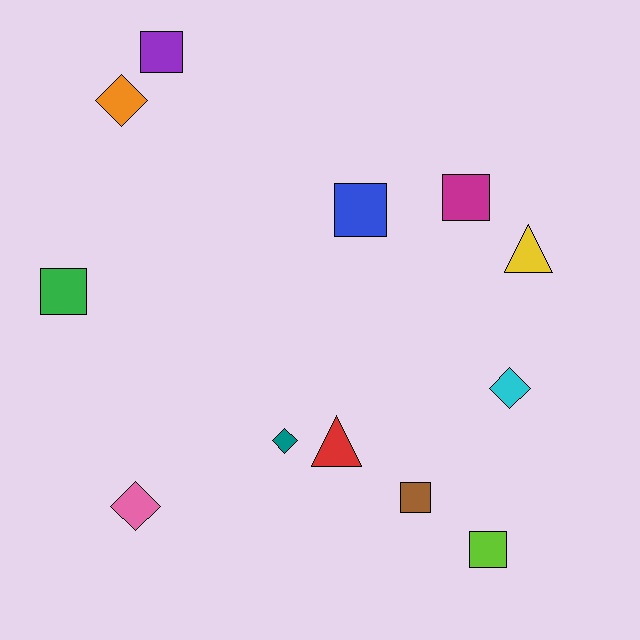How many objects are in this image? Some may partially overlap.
There are 12 objects.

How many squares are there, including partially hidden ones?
There are 6 squares.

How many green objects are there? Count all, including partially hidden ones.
There is 1 green object.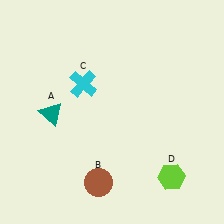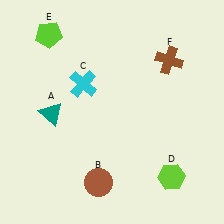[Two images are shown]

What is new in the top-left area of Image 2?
A lime pentagon (E) was added in the top-left area of Image 2.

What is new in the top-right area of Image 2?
A brown cross (F) was added in the top-right area of Image 2.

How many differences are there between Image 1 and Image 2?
There are 2 differences between the two images.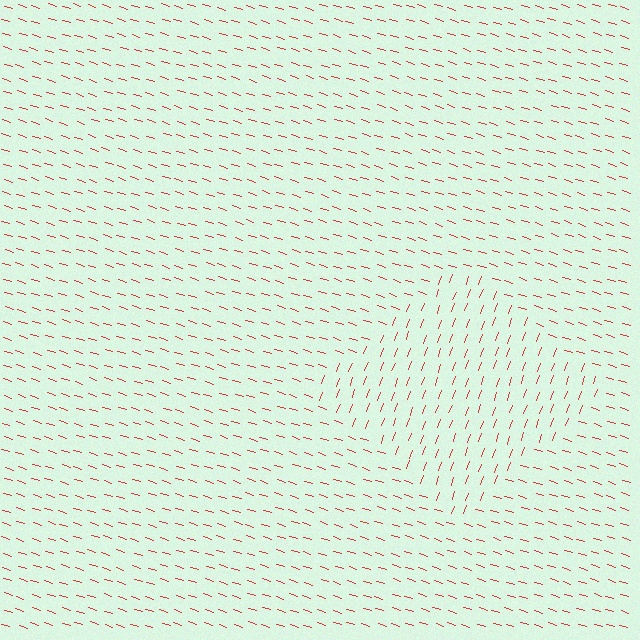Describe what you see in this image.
The image is filled with small red line segments. A diamond region in the image has lines oriented differently from the surrounding lines, creating a visible texture boundary.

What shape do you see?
I see a diamond.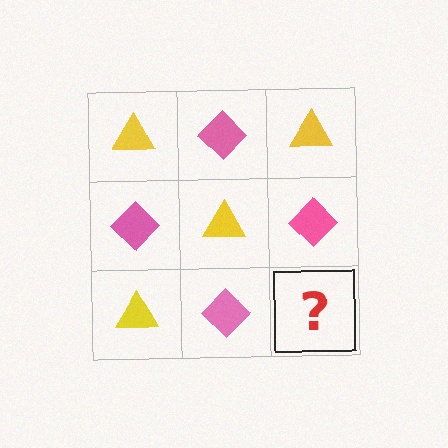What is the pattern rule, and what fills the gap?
The rule is that it alternates yellow triangle and pink diamond in a checkerboard pattern. The gap should be filled with a yellow triangle.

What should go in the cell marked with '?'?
The missing cell should contain a yellow triangle.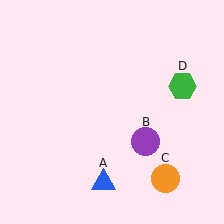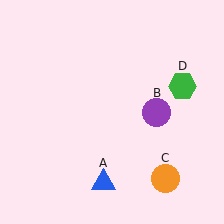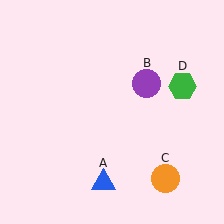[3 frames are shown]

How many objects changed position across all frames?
1 object changed position: purple circle (object B).